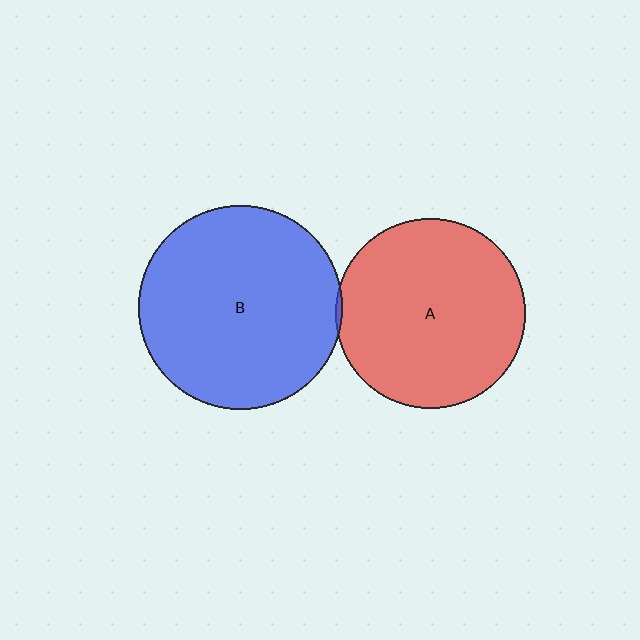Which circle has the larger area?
Circle B (blue).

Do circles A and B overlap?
Yes.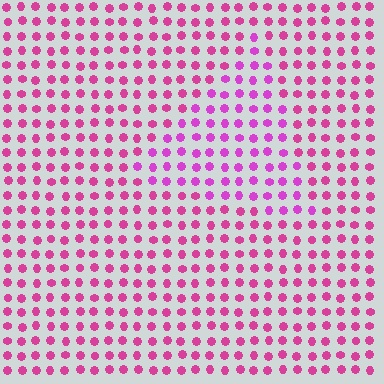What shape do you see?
I see a triangle.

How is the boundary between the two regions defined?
The boundary is defined purely by a slight shift in hue (about 21 degrees). Spacing, size, and orientation are identical on both sides.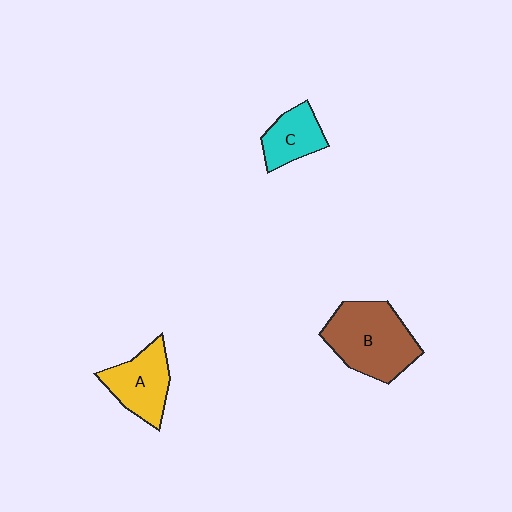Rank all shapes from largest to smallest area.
From largest to smallest: B (brown), A (yellow), C (cyan).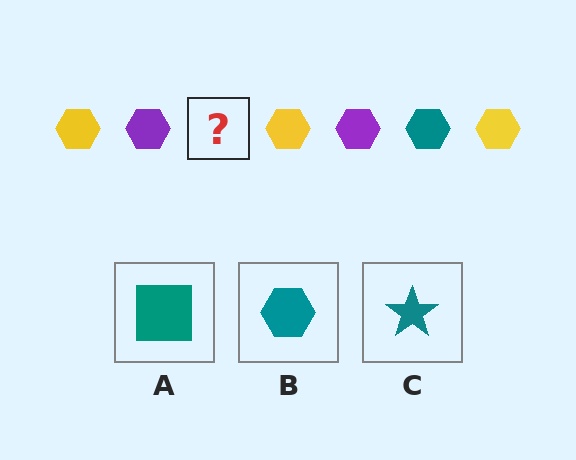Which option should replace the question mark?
Option B.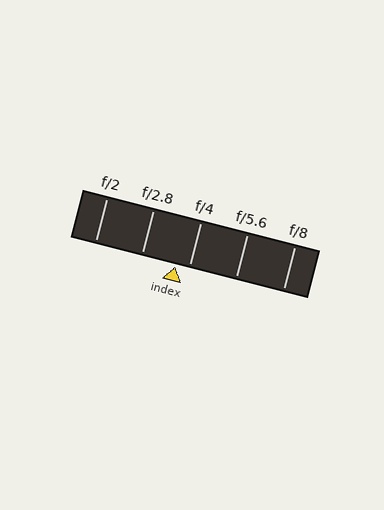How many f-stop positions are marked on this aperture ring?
There are 5 f-stop positions marked.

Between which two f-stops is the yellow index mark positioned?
The index mark is between f/2.8 and f/4.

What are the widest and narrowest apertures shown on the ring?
The widest aperture shown is f/2 and the narrowest is f/8.